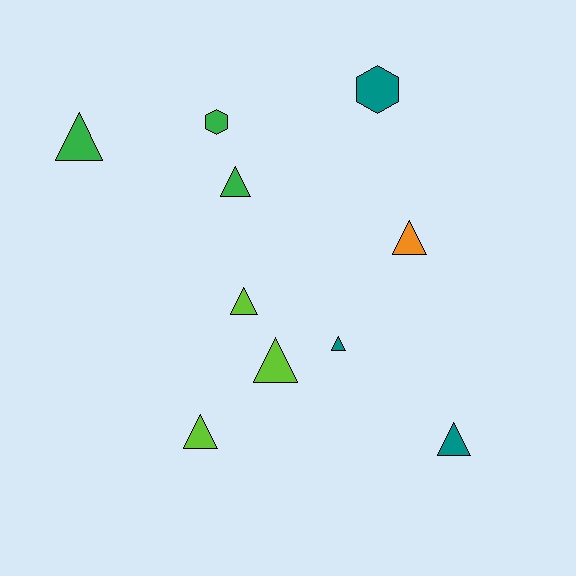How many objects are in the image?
There are 10 objects.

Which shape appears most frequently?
Triangle, with 8 objects.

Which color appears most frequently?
Lime, with 3 objects.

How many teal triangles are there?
There are 2 teal triangles.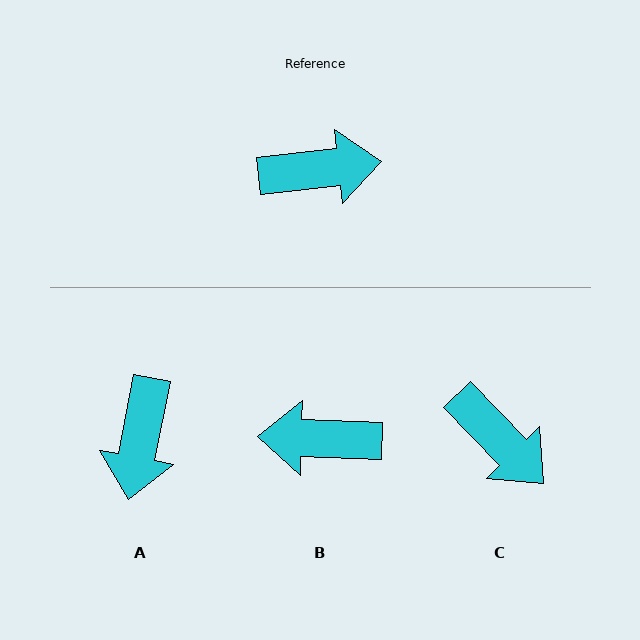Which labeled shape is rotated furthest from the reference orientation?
B, about 172 degrees away.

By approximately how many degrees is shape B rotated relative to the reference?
Approximately 172 degrees counter-clockwise.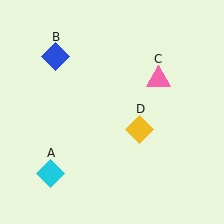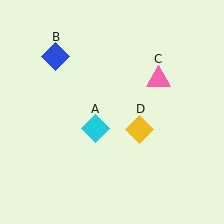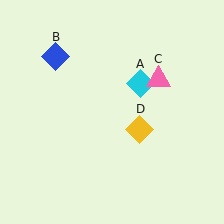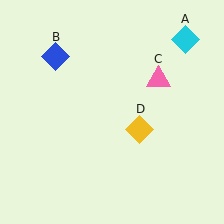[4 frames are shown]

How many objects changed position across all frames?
1 object changed position: cyan diamond (object A).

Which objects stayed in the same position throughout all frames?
Blue diamond (object B) and pink triangle (object C) and yellow diamond (object D) remained stationary.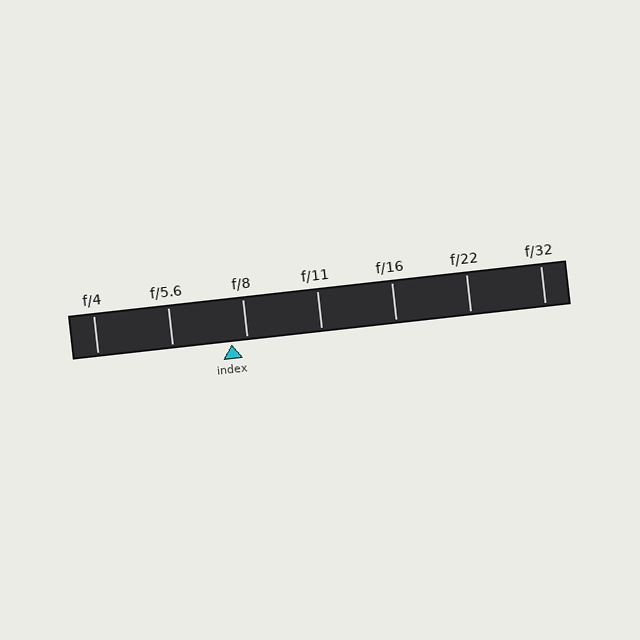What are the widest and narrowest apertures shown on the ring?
The widest aperture shown is f/4 and the narrowest is f/32.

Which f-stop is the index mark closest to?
The index mark is closest to f/8.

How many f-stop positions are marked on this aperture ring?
There are 7 f-stop positions marked.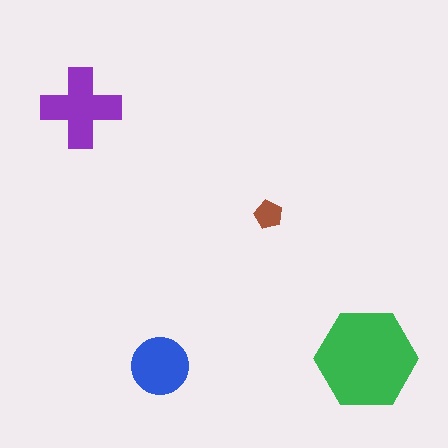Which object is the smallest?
The brown pentagon.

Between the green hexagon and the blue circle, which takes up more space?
The green hexagon.